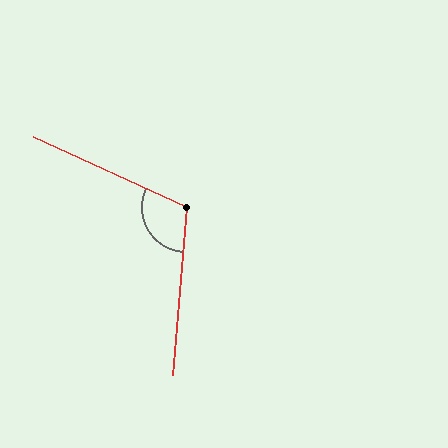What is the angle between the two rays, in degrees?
Approximately 110 degrees.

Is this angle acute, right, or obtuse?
It is obtuse.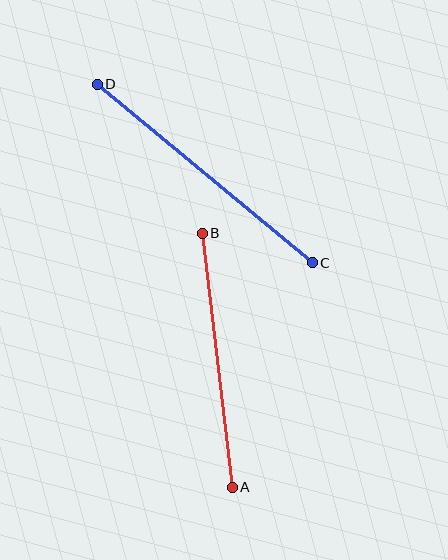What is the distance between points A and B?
The distance is approximately 255 pixels.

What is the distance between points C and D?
The distance is approximately 279 pixels.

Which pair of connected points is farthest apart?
Points C and D are farthest apart.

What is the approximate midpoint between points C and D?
The midpoint is at approximately (205, 174) pixels.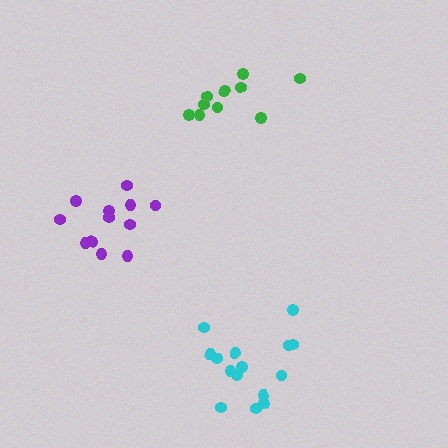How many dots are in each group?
Group 1: 10 dots, Group 2: 12 dots, Group 3: 15 dots (37 total).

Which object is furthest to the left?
The purple cluster is leftmost.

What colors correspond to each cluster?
The clusters are colored: green, purple, cyan.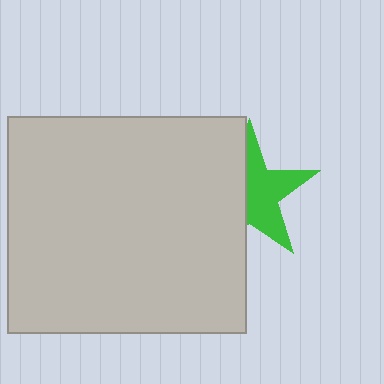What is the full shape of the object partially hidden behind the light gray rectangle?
The partially hidden object is a green star.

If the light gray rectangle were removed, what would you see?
You would see the complete green star.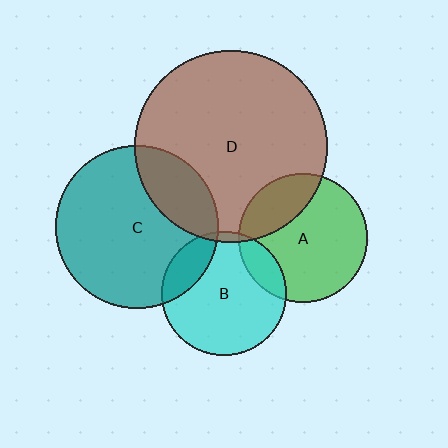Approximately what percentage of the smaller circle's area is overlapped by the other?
Approximately 25%.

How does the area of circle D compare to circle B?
Approximately 2.4 times.